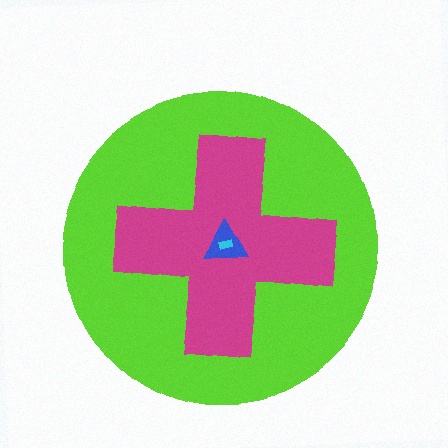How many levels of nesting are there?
4.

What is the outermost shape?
The lime circle.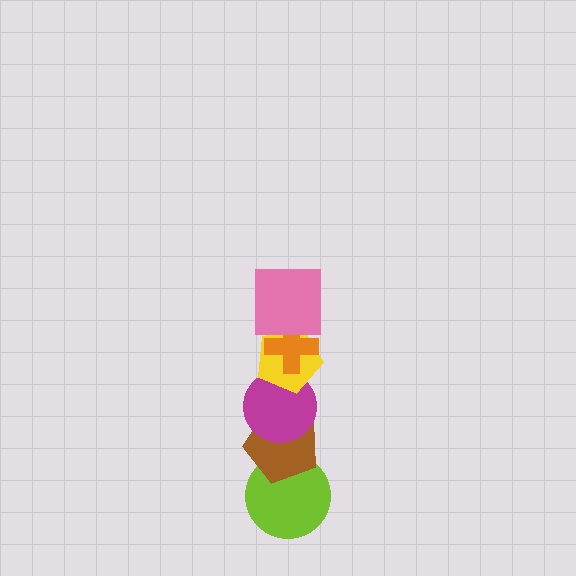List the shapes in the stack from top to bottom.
From top to bottom: the pink square, the orange cross, the yellow pentagon, the magenta circle, the brown pentagon, the lime circle.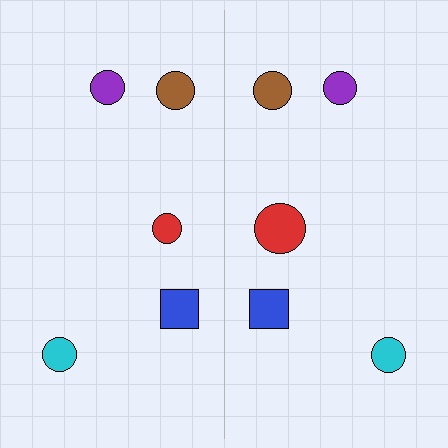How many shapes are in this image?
There are 10 shapes in this image.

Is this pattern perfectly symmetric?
No, the pattern is not perfectly symmetric. The red circle on the right side has a different size than its mirror counterpart.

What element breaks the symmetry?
The red circle on the right side has a different size than its mirror counterpart.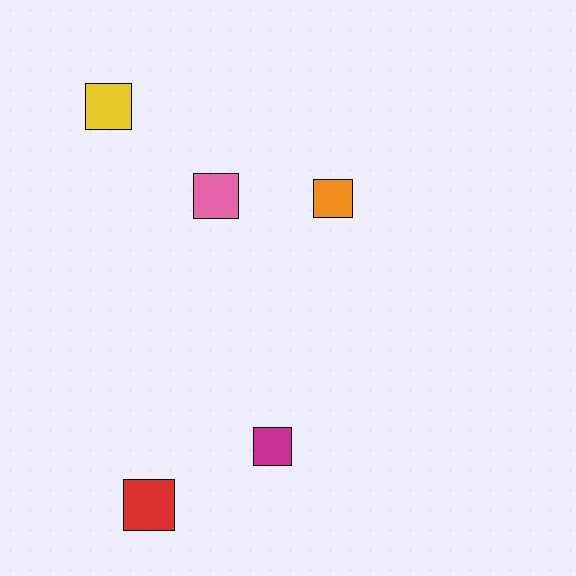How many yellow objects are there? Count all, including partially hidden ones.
There is 1 yellow object.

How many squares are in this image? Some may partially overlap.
There are 5 squares.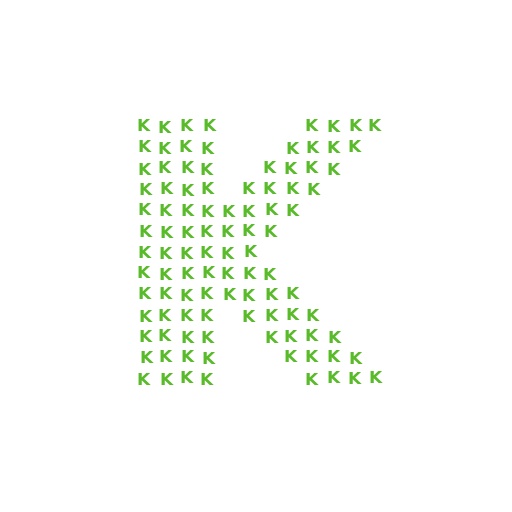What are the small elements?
The small elements are letter K's.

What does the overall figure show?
The overall figure shows the letter K.